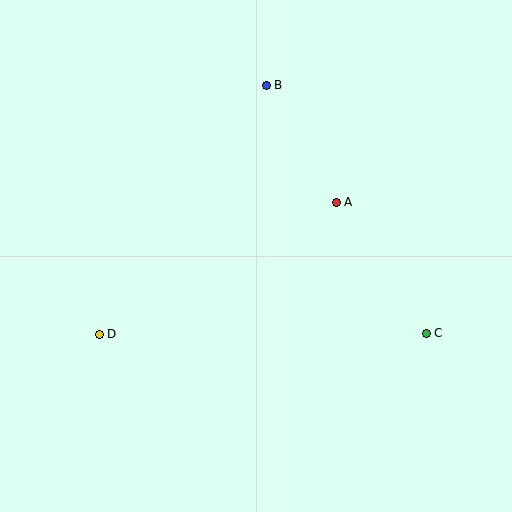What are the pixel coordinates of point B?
Point B is at (266, 85).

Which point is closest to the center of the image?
Point A at (336, 202) is closest to the center.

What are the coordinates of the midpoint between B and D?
The midpoint between B and D is at (183, 210).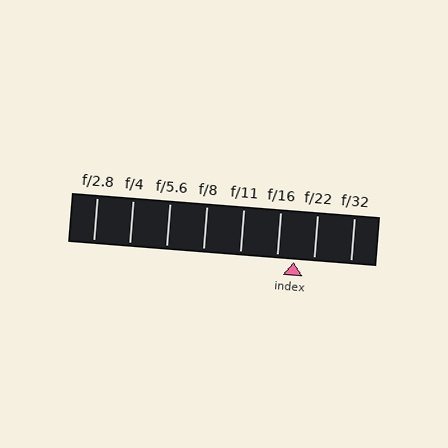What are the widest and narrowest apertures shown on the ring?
The widest aperture shown is f/2.8 and the narrowest is f/32.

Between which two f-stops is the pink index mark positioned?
The index mark is between f/16 and f/22.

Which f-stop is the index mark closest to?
The index mark is closest to f/16.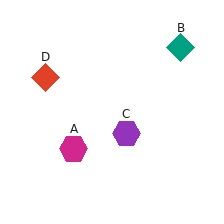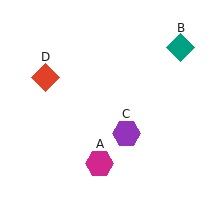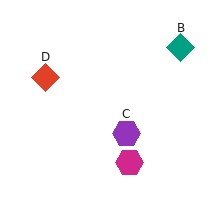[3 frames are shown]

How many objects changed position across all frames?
1 object changed position: magenta hexagon (object A).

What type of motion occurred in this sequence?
The magenta hexagon (object A) rotated counterclockwise around the center of the scene.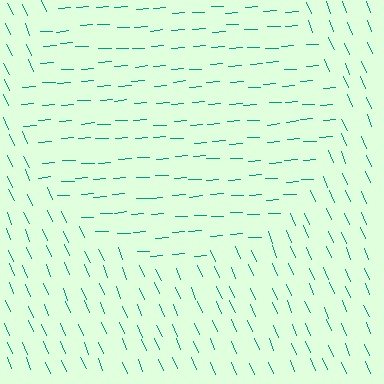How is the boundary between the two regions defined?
The boundary is defined purely by a change in line orientation (approximately 71 degrees difference). All lines are the same color and thickness.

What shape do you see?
I see a circle.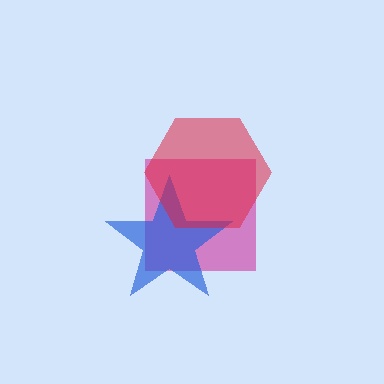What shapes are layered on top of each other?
The layered shapes are: a magenta square, a blue star, a red hexagon.